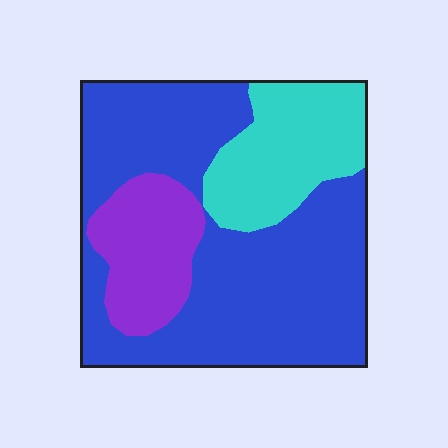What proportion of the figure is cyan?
Cyan covers roughly 20% of the figure.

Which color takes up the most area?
Blue, at roughly 60%.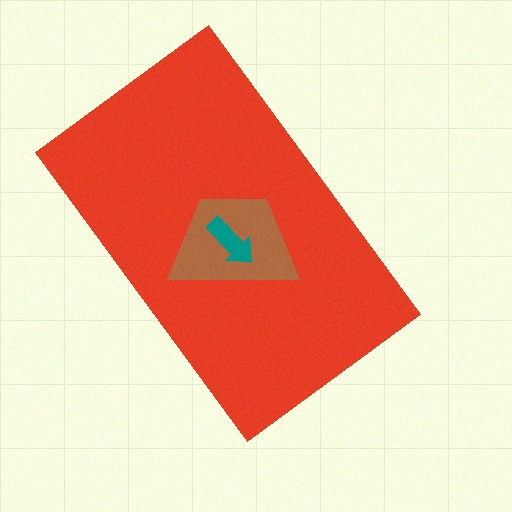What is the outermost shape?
The red rectangle.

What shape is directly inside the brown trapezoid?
The teal arrow.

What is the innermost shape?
The teal arrow.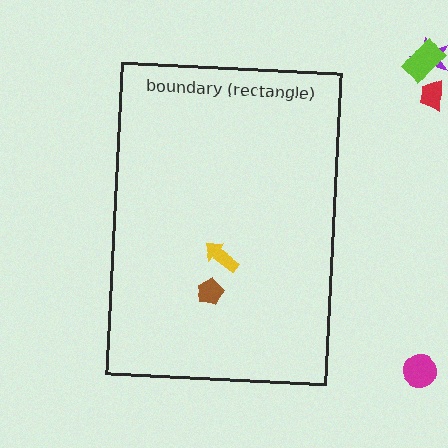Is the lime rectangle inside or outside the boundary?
Outside.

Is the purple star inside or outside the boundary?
Outside.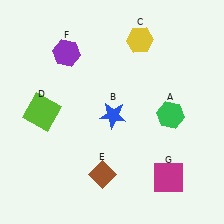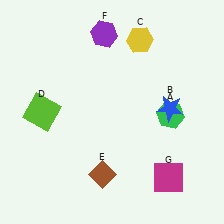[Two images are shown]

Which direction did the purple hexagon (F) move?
The purple hexagon (F) moved right.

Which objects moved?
The objects that moved are: the blue star (B), the purple hexagon (F).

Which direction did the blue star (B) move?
The blue star (B) moved right.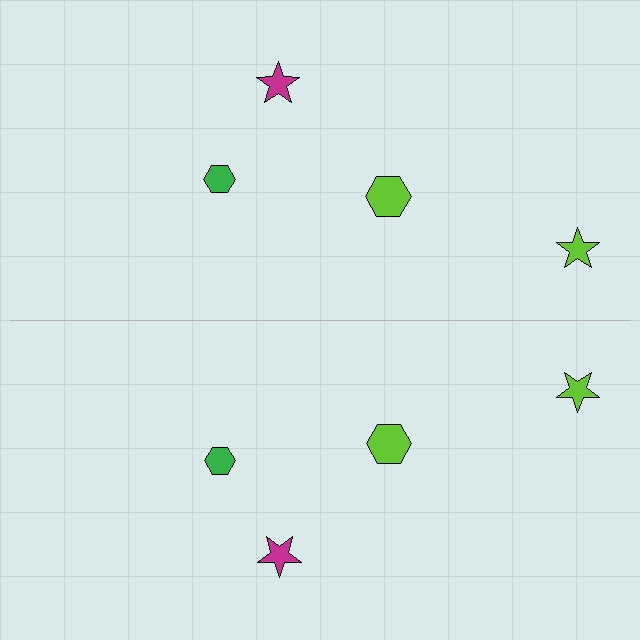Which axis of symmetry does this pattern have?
The pattern has a horizontal axis of symmetry running through the center of the image.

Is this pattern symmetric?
Yes, this pattern has bilateral (reflection) symmetry.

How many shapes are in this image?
There are 8 shapes in this image.